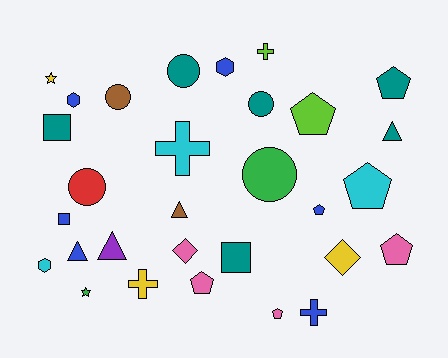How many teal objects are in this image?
There are 6 teal objects.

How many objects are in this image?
There are 30 objects.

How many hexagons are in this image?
There are 3 hexagons.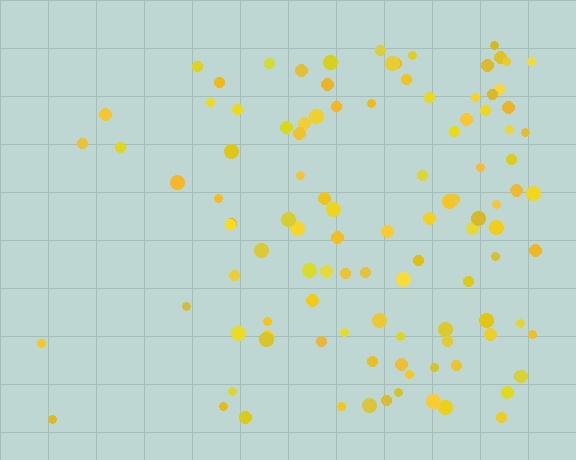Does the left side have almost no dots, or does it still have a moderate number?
Still a moderate number, just noticeably fewer than the right.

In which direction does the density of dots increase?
From left to right, with the right side densest.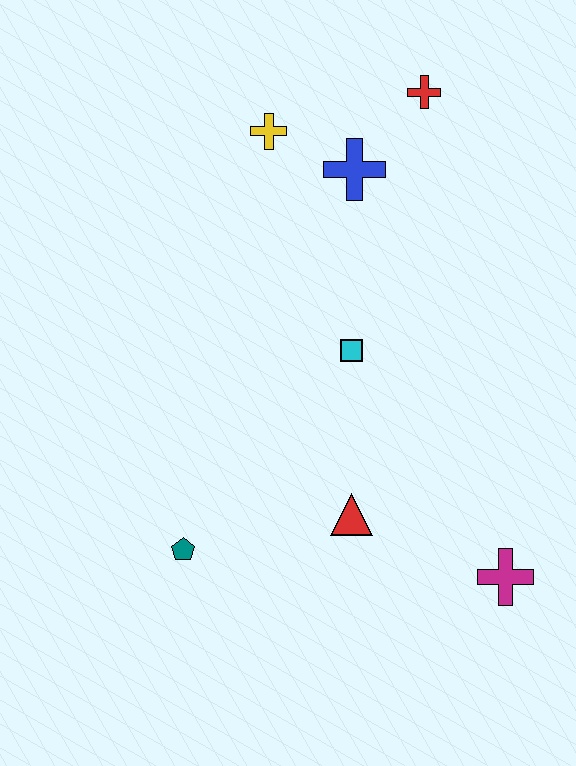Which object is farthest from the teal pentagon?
The red cross is farthest from the teal pentagon.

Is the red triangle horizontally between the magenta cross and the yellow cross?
Yes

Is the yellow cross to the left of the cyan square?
Yes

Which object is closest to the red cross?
The blue cross is closest to the red cross.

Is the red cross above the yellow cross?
Yes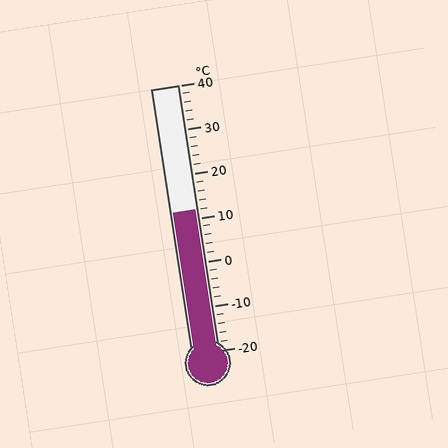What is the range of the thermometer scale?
The thermometer scale ranges from -20°C to 40°C.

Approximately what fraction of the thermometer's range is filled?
The thermometer is filled to approximately 55% of its range.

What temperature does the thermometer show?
The thermometer shows approximately 12°C.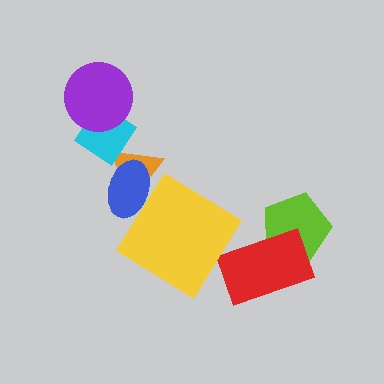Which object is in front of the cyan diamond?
The purple circle is in front of the cyan diamond.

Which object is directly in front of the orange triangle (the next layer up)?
The blue ellipse is directly in front of the orange triangle.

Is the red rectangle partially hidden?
No, no other shape covers it.